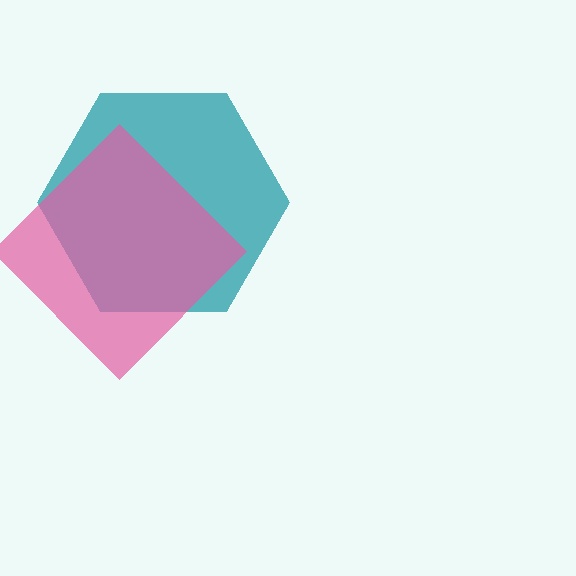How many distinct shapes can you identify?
There are 2 distinct shapes: a teal hexagon, a pink diamond.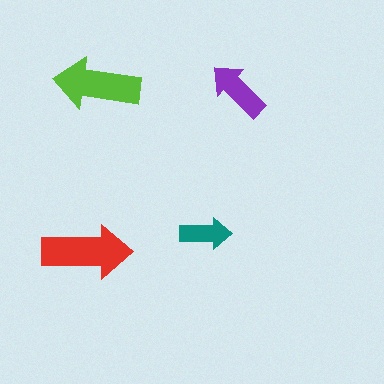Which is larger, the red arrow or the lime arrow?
The red one.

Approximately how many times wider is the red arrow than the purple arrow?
About 1.5 times wider.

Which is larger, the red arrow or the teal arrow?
The red one.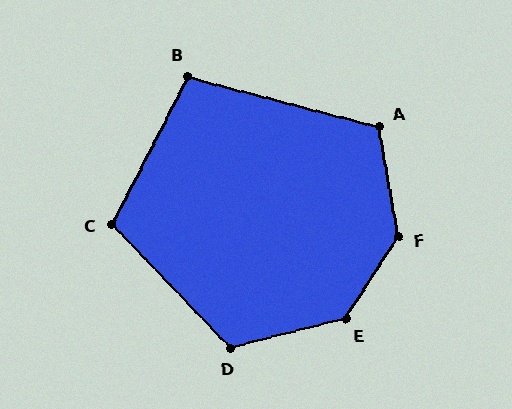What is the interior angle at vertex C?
Approximately 109 degrees (obtuse).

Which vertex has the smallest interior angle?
B, at approximately 102 degrees.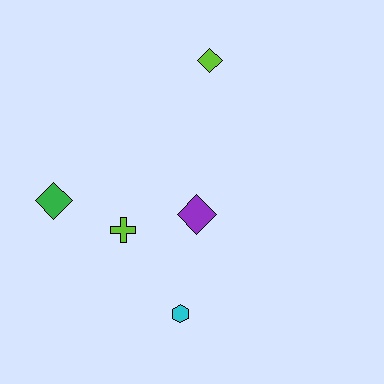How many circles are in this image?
There are no circles.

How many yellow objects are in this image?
There are no yellow objects.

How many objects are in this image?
There are 5 objects.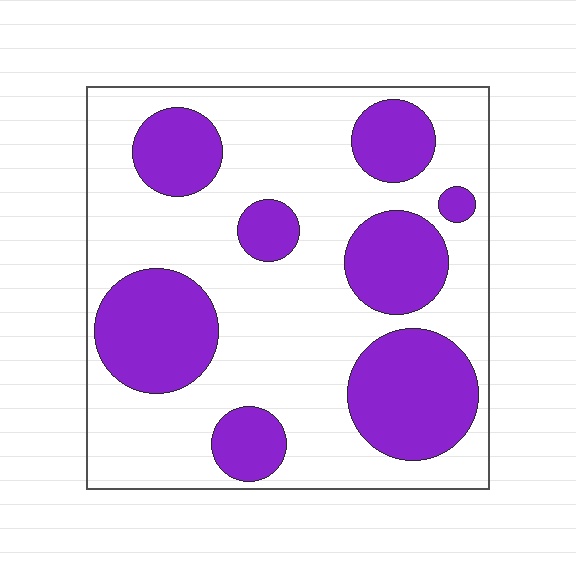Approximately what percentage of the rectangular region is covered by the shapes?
Approximately 35%.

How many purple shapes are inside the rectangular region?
8.